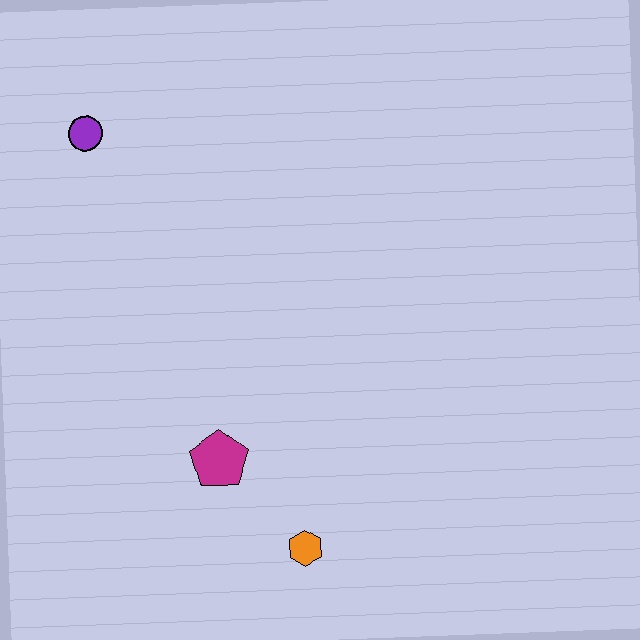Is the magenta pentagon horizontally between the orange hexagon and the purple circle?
Yes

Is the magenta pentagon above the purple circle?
No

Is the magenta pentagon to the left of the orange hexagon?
Yes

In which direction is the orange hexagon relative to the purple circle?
The orange hexagon is below the purple circle.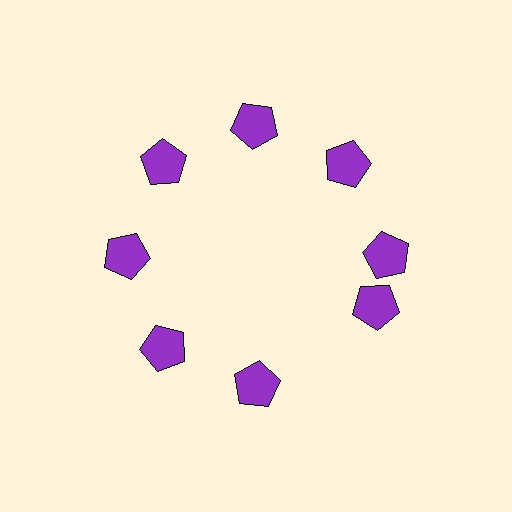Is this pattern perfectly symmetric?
No. The 8 purple pentagons are arranged in a ring, but one element near the 4 o'clock position is rotated out of alignment along the ring, breaking the 8-fold rotational symmetry.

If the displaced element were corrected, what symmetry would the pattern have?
It would have 8-fold rotational symmetry — the pattern would map onto itself every 45 degrees.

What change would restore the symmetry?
The symmetry would be restored by rotating it back into even spacing with its neighbors so that all 8 pentagons sit at equal angles and equal distance from the center.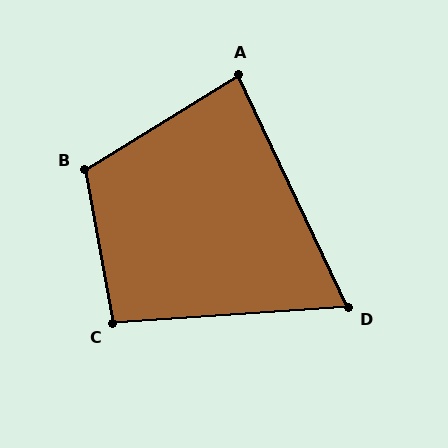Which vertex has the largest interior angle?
B, at approximately 111 degrees.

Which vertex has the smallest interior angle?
D, at approximately 69 degrees.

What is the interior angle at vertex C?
Approximately 96 degrees (obtuse).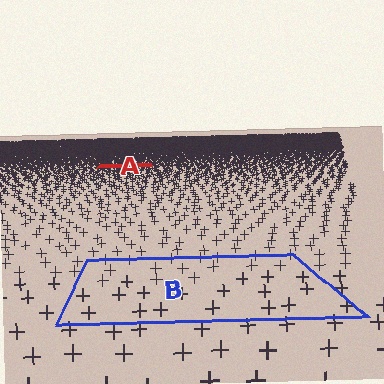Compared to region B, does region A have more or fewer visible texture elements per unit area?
Region A has more texture elements per unit area — they are packed more densely because it is farther away.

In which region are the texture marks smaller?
The texture marks are smaller in region A, because it is farther away.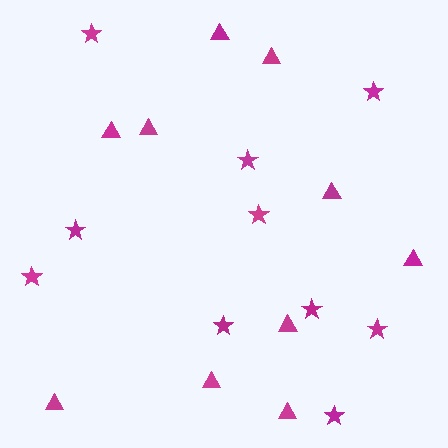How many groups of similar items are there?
There are 2 groups: one group of triangles (10) and one group of stars (10).